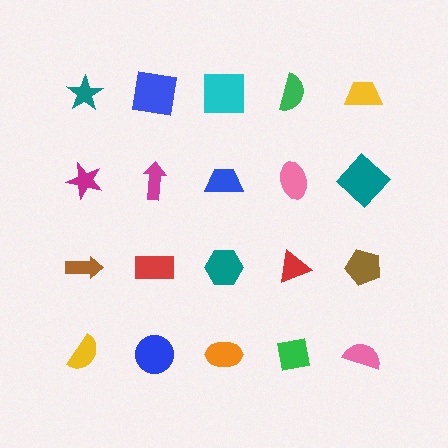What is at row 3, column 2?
A red rectangle.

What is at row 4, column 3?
An orange ellipse.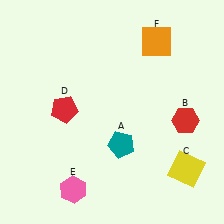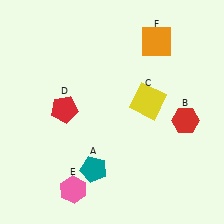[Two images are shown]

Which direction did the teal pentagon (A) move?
The teal pentagon (A) moved left.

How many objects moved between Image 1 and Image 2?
2 objects moved between the two images.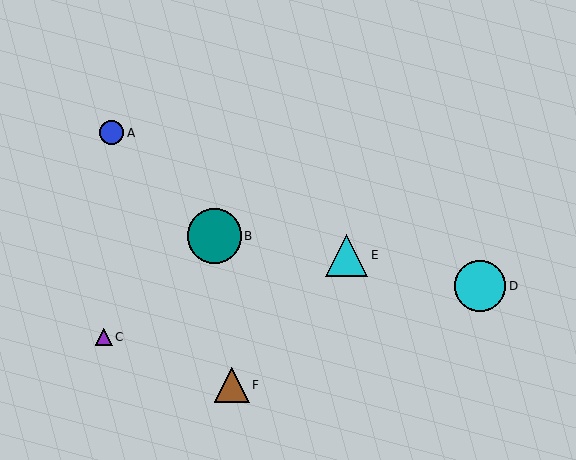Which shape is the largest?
The teal circle (labeled B) is the largest.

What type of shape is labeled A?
Shape A is a blue circle.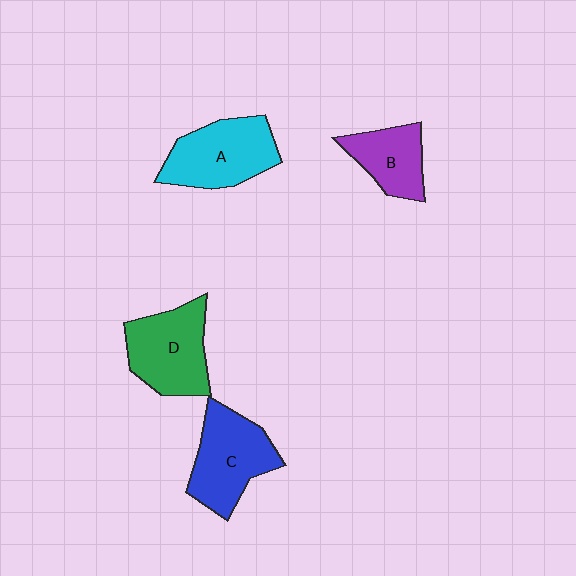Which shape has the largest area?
Shape C (blue).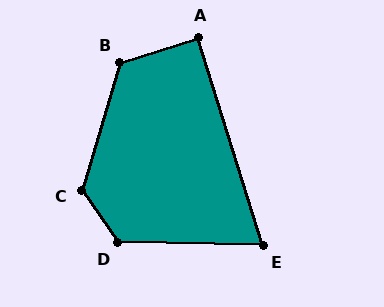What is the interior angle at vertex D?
Approximately 125 degrees (obtuse).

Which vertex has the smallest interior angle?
E, at approximately 72 degrees.